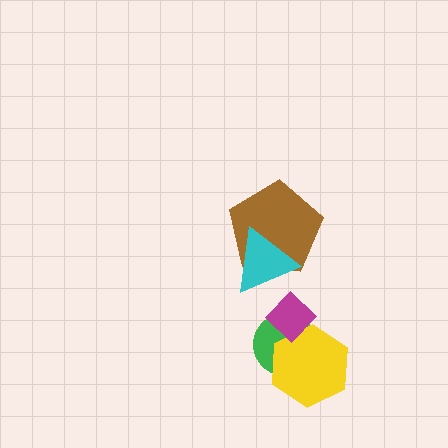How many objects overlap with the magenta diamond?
2 objects overlap with the magenta diamond.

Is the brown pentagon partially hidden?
Yes, it is partially covered by another shape.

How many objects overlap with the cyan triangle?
1 object overlaps with the cyan triangle.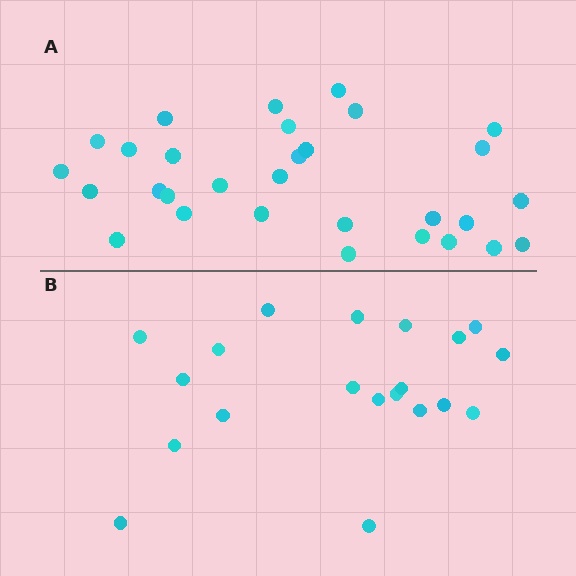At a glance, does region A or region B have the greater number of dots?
Region A (the top region) has more dots.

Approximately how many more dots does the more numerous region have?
Region A has roughly 10 or so more dots than region B.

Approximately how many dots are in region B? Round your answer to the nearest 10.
About 20 dots.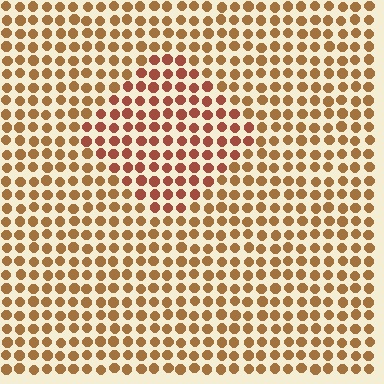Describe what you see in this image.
The image is filled with small brown elements in a uniform arrangement. A diamond-shaped region is visible where the elements are tinted to a slightly different hue, forming a subtle color boundary.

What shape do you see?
I see a diamond.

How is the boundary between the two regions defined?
The boundary is defined purely by a slight shift in hue (about 24 degrees). Spacing, size, and orientation are identical on both sides.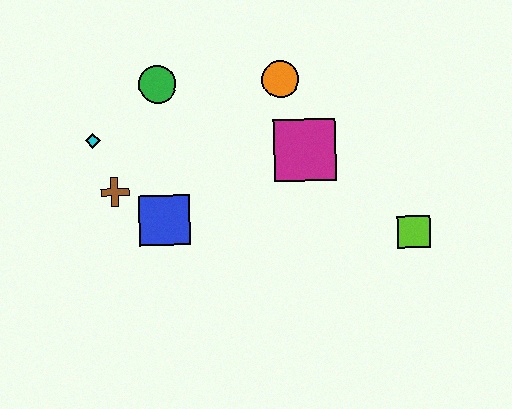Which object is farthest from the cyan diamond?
The lime square is farthest from the cyan diamond.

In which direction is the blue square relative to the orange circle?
The blue square is below the orange circle.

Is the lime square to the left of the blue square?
No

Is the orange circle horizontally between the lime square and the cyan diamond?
Yes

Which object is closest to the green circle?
The cyan diamond is closest to the green circle.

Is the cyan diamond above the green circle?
No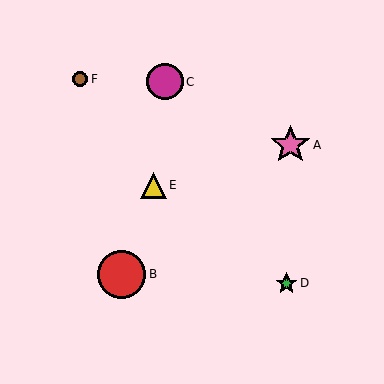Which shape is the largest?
The red circle (labeled B) is the largest.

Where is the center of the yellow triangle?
The center of the yellow triangle is at (153, 185).